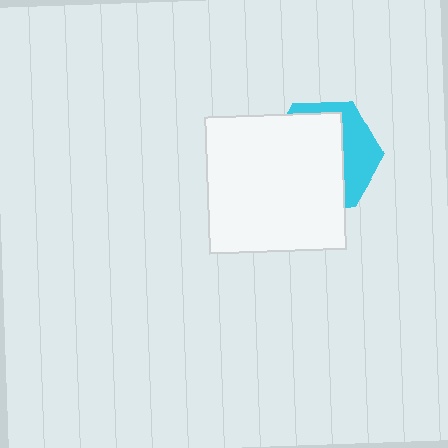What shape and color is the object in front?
The object in front is a white square.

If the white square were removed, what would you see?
You would see the complete cyan hexagon.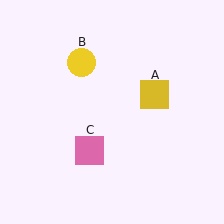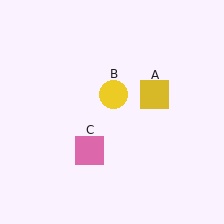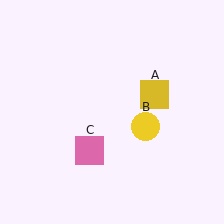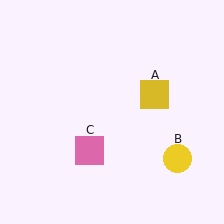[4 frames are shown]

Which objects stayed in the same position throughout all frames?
Yellow square (object A) and pink square (object C) remained stationary.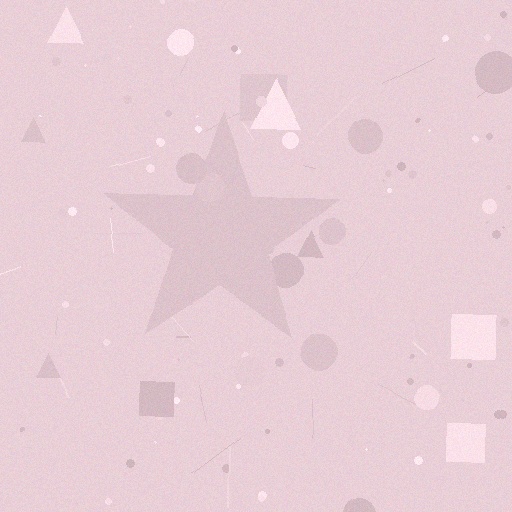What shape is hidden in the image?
A star is hidden in the image.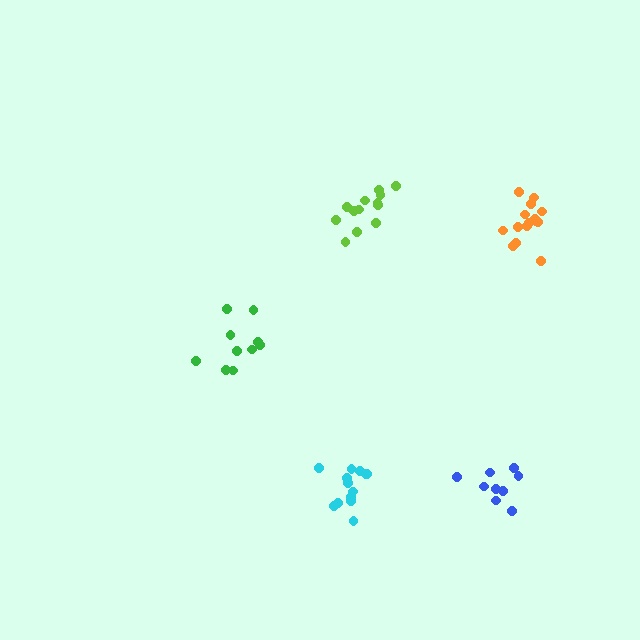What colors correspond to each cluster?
The clusters are colored: green, orange, lime, blue, cyan.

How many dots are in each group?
Group 1: 10 dots, Group 2: 15 dots, Group 3: 13 dots, Group 4: 9 dots, Group 5: 13 dots (60 total).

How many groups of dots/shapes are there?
There are 5 groups.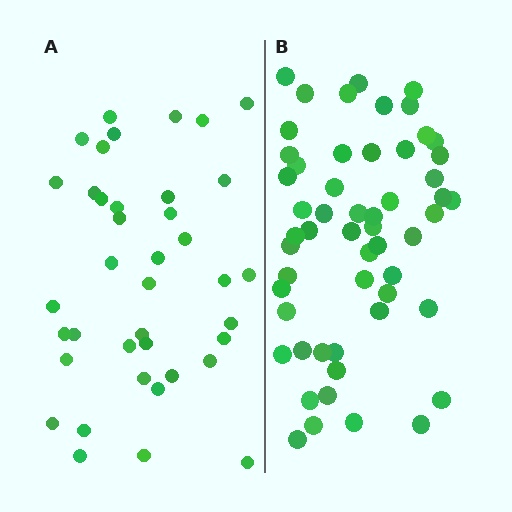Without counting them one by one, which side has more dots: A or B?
Region B (the right region) has more dots.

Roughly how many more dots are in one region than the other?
Region B has approximately 15 more dots than region A.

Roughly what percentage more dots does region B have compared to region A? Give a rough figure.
About 40% more.